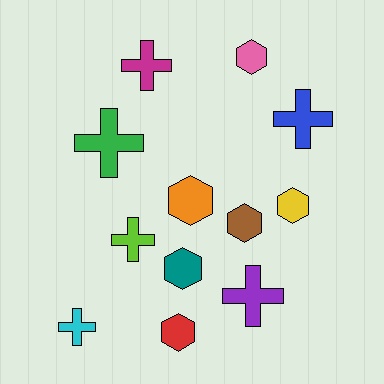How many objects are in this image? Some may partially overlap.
There are 12 objects.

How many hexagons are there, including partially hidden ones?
There are 6 hexagons.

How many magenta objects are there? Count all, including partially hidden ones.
There is 1 magenta object.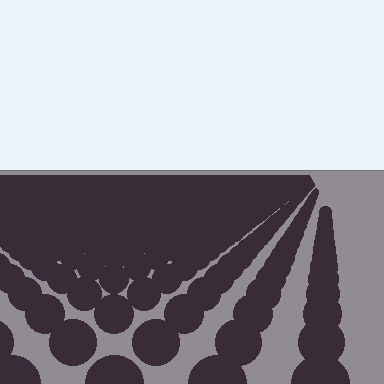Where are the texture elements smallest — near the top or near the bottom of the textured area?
Near the top.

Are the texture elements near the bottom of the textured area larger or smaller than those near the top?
Larger. Near the bottom, elements are closer to the viewer and appear at a bigger on-screen size.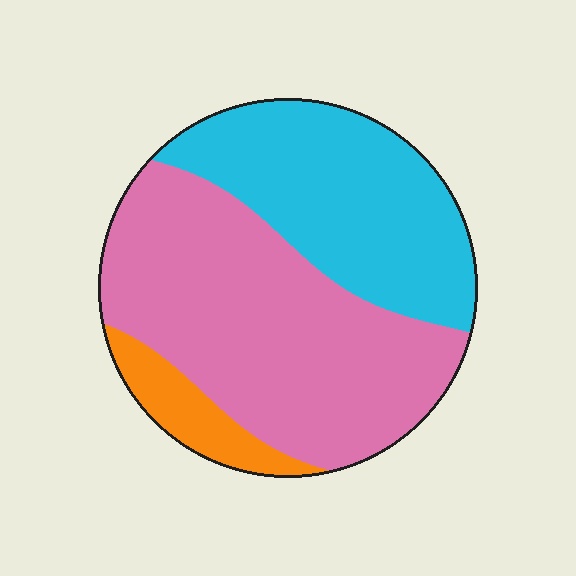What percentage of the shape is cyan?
Cyan takes up about three eighths (3/8) of the shape.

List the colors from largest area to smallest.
From largest to smallest: pink, cyan, orange.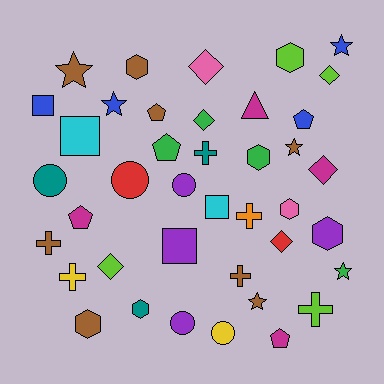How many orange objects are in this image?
There is 1 orange object.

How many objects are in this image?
There are 40 objects.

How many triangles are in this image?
There is 1 triangle.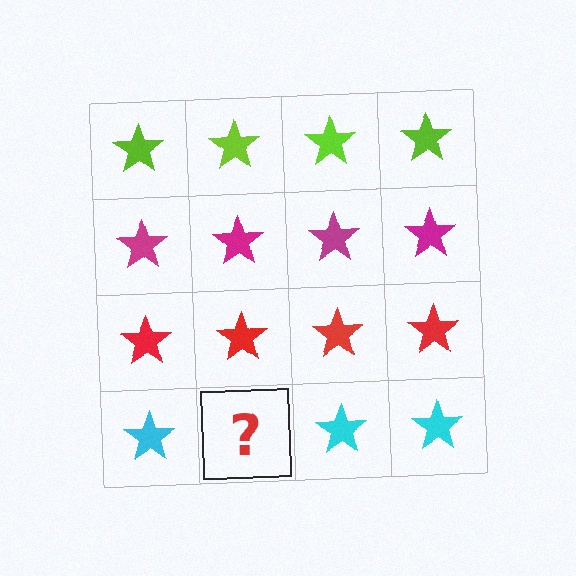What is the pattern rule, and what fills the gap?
The rule is that each row has a consistent color. The gap should be filled with a cyan star.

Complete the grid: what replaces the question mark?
The question mark should be replaced with a cyan star.